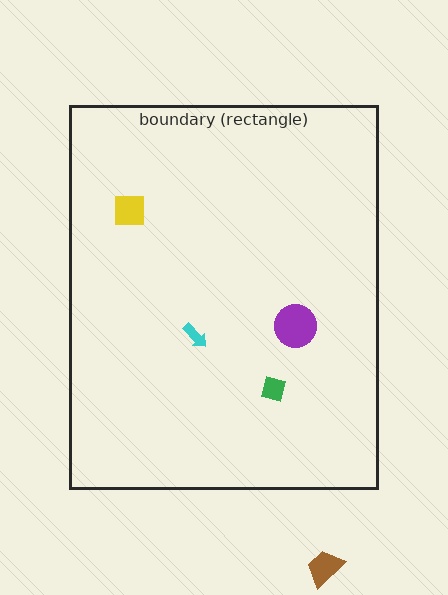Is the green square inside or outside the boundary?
Inside.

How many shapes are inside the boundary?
4 inside, 1 outside.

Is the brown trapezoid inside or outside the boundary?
Outside.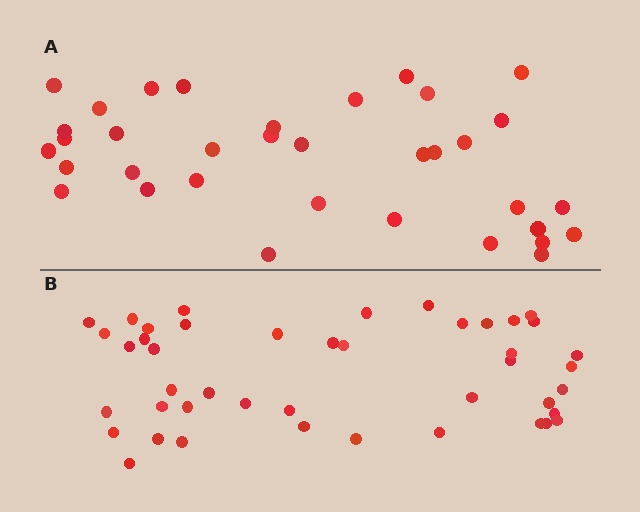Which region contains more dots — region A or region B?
Region B (the bottom region) has more dots.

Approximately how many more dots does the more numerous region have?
Region B has roughly 8 or so more dots than region A.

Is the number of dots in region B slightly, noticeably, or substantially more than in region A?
Region B has noticeably more, but not dramatically so. The ratio is roughly 1.3 to 1.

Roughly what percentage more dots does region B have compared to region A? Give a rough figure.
About 25% more.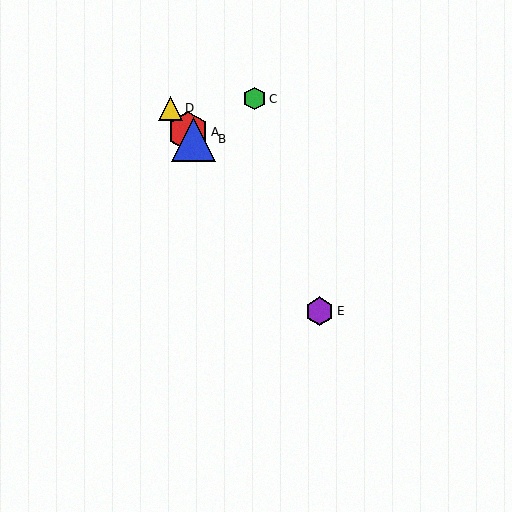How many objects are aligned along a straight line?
4 objects (A, B, D, E) are aligned along a straight line.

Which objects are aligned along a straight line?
Objects A, B, D, E are aligned along a straight line.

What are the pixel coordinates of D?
Object D is at (170, 108).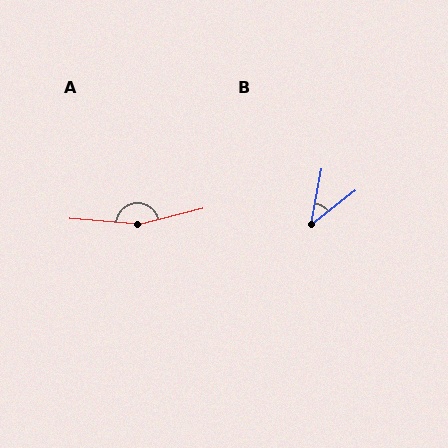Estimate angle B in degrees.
Approximately 41 degrees.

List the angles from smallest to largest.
B (41°), A (161°).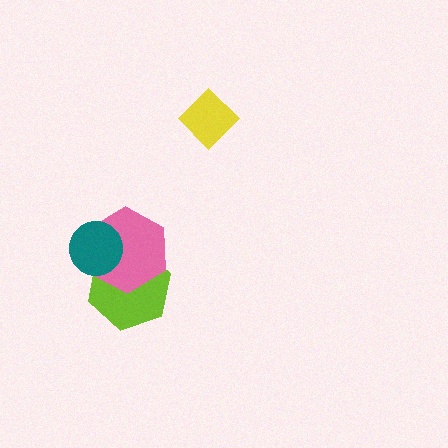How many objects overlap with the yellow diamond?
0 objects overlap with the yellow diamond.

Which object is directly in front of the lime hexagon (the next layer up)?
The pink hexagon is directly in front of the lime hexagon.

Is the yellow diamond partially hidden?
No, no other shape covers it.